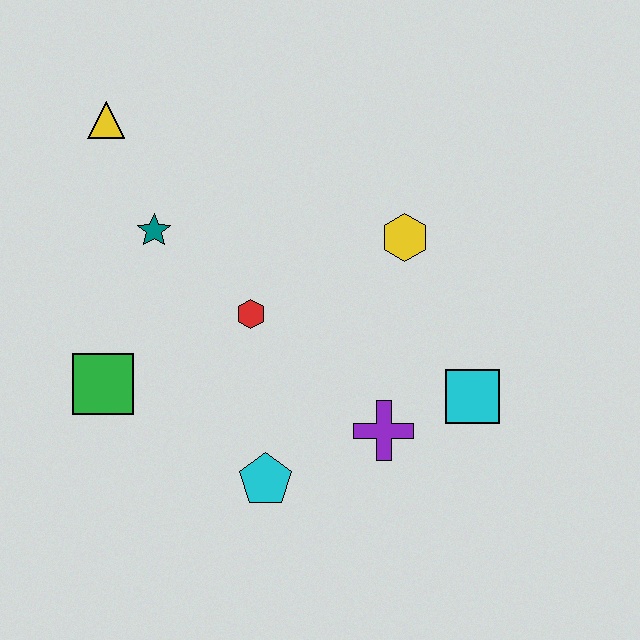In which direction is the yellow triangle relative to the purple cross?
The yellow triangle is above the purple cross.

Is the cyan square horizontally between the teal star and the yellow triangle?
No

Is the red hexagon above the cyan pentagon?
Yes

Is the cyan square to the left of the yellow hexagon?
No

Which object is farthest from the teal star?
The cyan square is farthest from the teal star.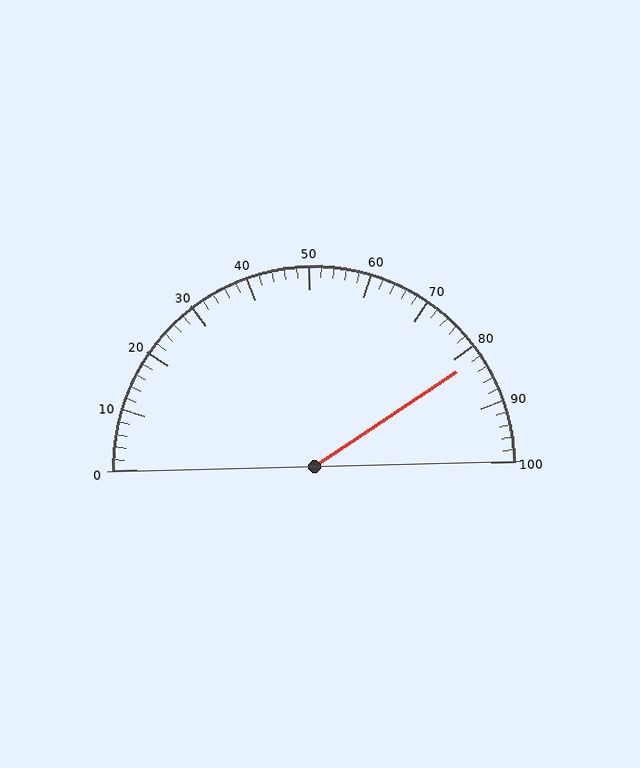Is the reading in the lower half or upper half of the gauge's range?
The reading is in the upper half of the range (0 to 100).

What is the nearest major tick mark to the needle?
The nearest major tick mark is 80.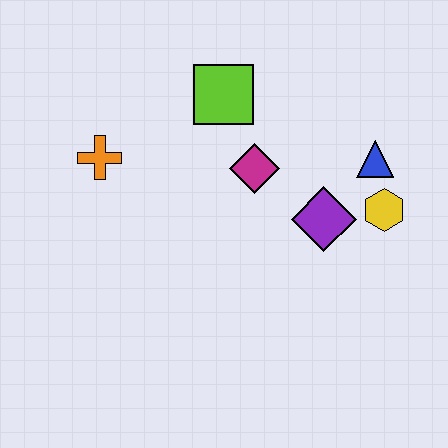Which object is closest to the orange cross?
The lime square is closest to the orange cross.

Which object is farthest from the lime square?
The yellow hexagon is farthest from the lime square.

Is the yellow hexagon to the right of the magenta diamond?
Yes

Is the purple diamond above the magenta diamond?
No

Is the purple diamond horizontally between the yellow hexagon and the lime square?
Yes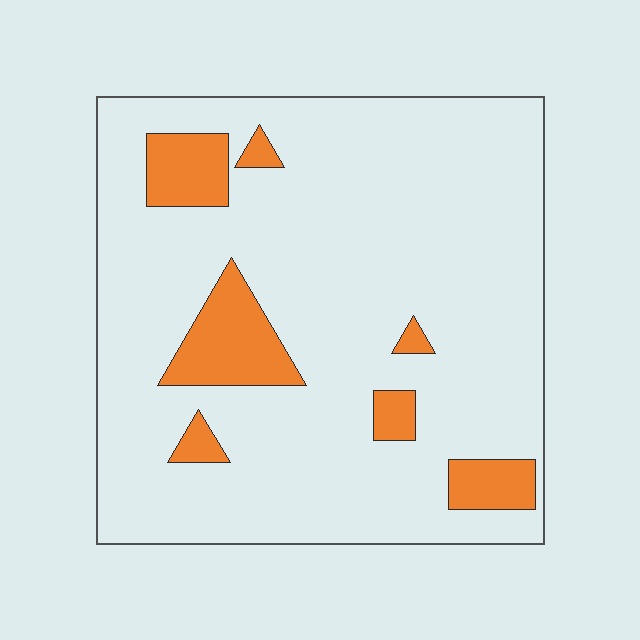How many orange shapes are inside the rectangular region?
7.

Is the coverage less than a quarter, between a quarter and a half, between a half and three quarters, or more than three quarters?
Less than a quarter.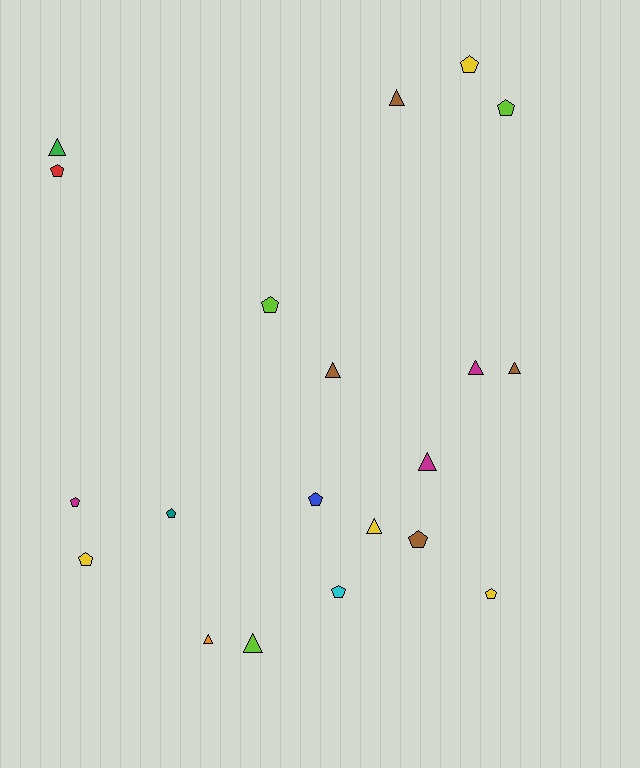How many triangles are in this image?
There are 9 triangles.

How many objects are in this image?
There are 20 objects.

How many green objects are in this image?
There is 1 green object.